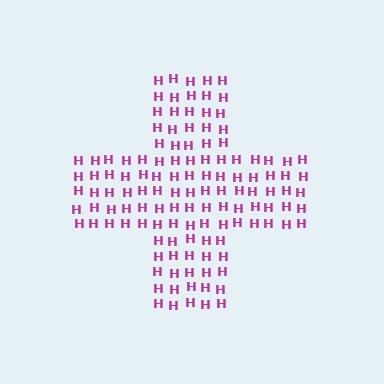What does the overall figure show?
The overall figure shows a cross.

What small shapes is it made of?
It is made of small letter H's.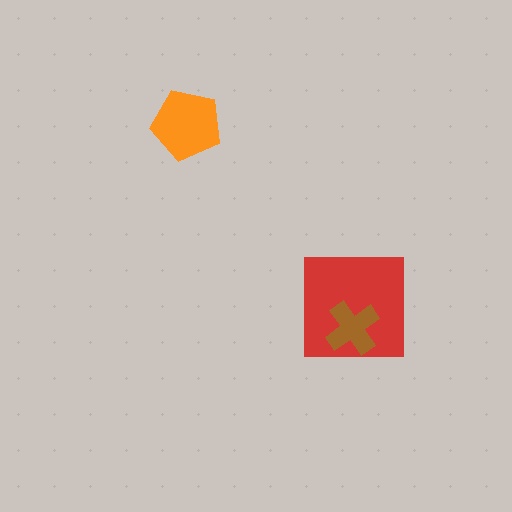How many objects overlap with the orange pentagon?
0 objects overlap with the orange pentagon.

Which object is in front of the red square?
The brown cross is in front of the red square.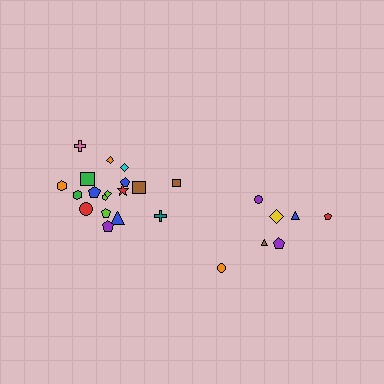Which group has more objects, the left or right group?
The left group.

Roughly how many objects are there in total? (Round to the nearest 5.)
Roughly 25 objects in total.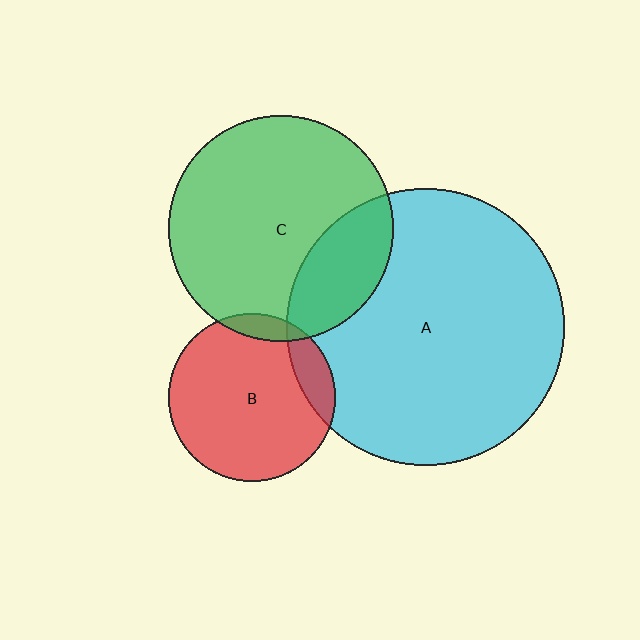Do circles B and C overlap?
Yes.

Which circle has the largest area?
Circle A (cyan).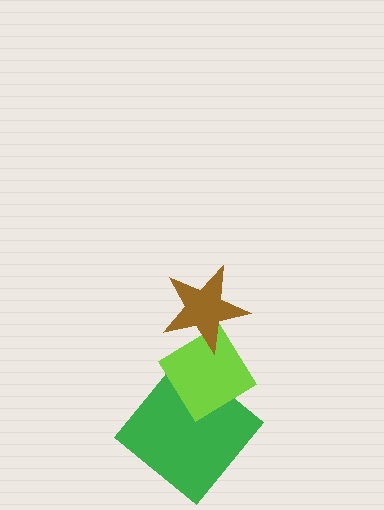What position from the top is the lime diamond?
The lime diamond is 2nd from the top.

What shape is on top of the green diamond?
The lime diamond is on top of the green diamond.